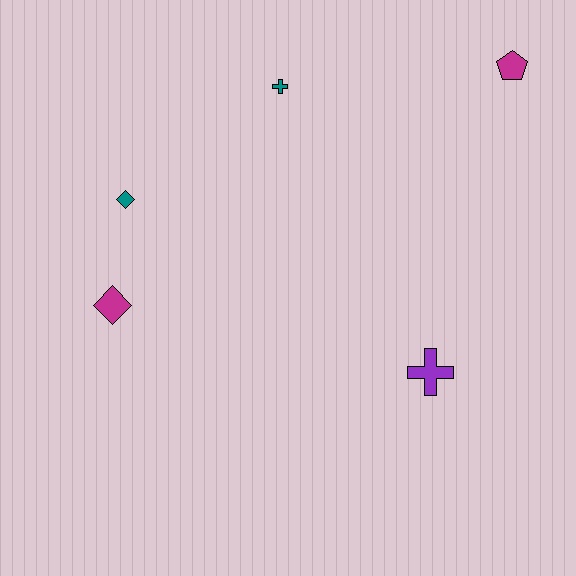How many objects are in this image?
There are 5 objects.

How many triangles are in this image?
There are no triangles.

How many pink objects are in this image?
There are no pink objects.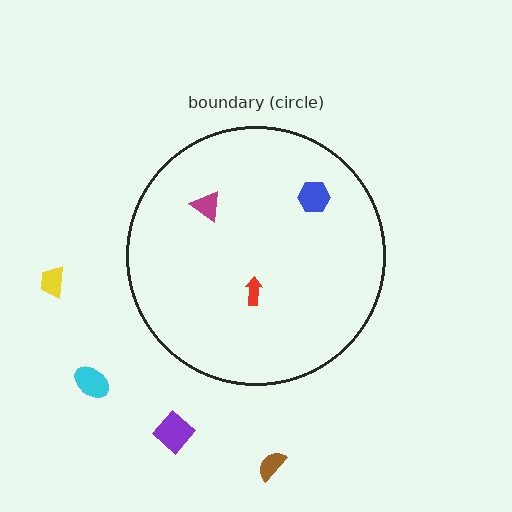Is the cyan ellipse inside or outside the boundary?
Outside.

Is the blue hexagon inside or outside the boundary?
Inside.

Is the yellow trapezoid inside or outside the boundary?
Outside.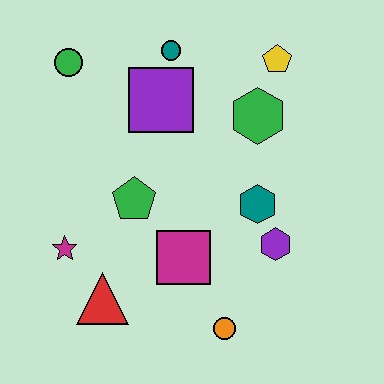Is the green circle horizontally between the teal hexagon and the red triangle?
No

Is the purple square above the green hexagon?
Yes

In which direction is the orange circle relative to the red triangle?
The orange circle is to the right of the red triangle.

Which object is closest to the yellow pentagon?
The green hexagon is closest to the yellow pentagon.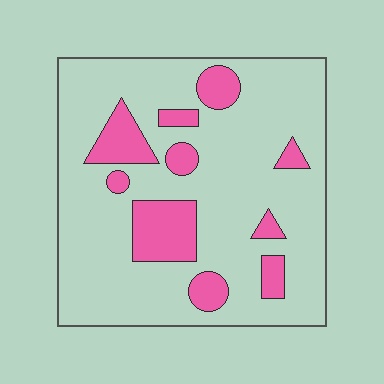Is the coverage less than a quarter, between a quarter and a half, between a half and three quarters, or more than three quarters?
Less than a quarter.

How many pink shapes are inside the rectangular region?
10.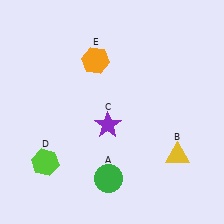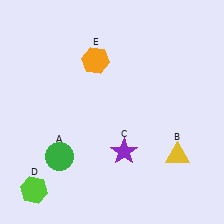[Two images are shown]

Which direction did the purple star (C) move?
The purple star (C) moved down.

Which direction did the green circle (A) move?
The green circle (A) moved left.